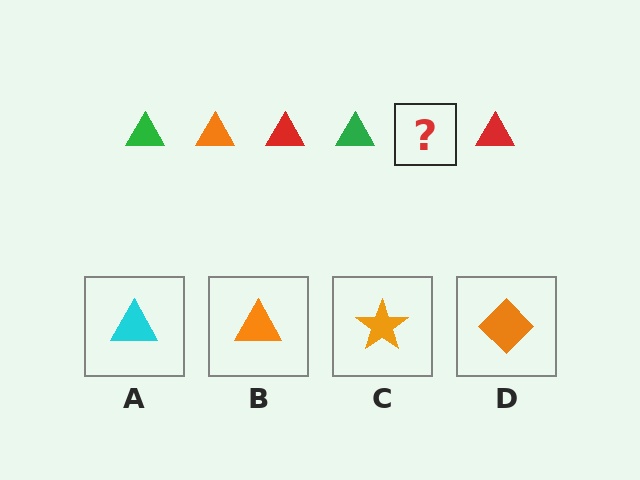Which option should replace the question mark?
Option B.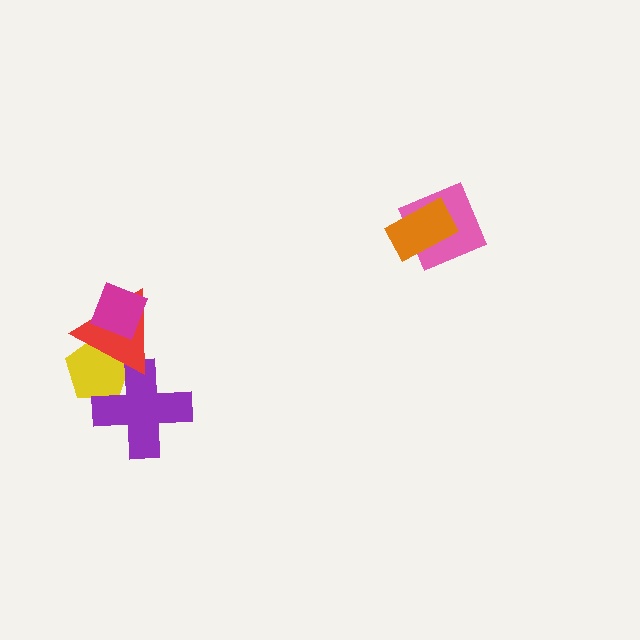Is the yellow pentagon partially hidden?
Yes, it is partially covered by another shape.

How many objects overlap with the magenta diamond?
1 object overlaps with the magenta diamond.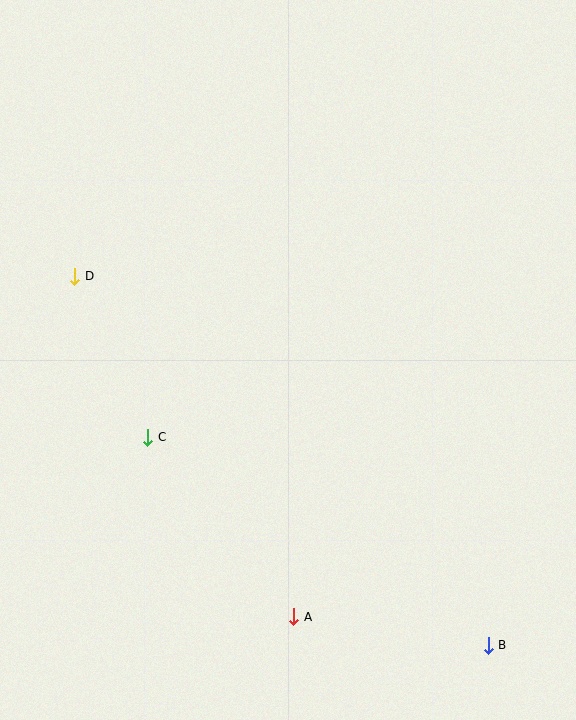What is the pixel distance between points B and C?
The distance between B and C is 399 pixels.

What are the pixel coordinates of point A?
Point A is at (294, 617).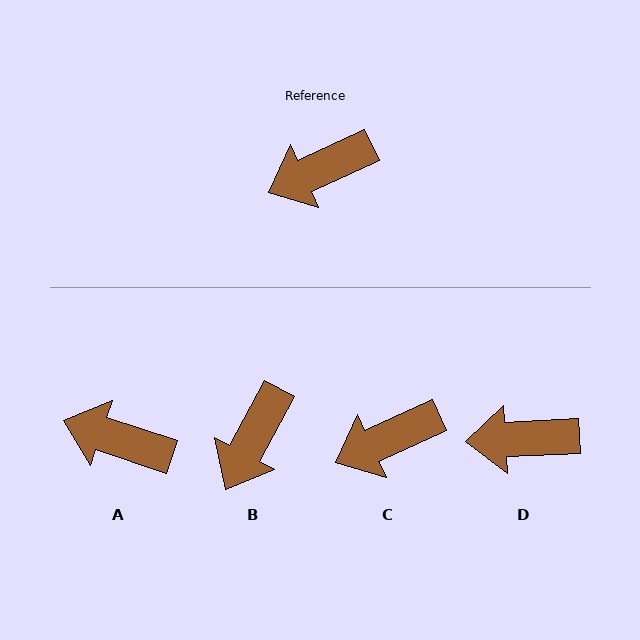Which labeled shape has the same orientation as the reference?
C.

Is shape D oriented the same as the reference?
No, it is off by about 21 degrees.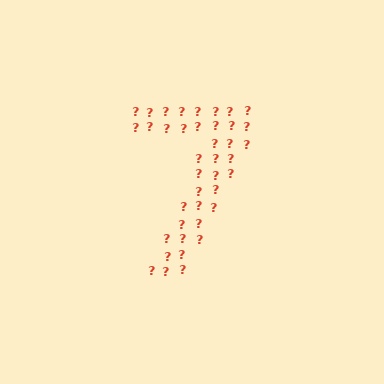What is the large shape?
The large shape is the digit 7.